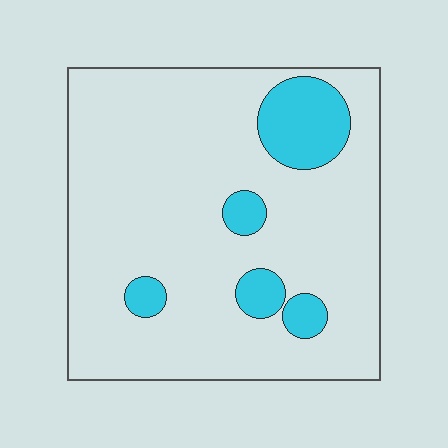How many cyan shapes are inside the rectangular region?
5.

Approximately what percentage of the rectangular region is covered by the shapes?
Approximately 15%.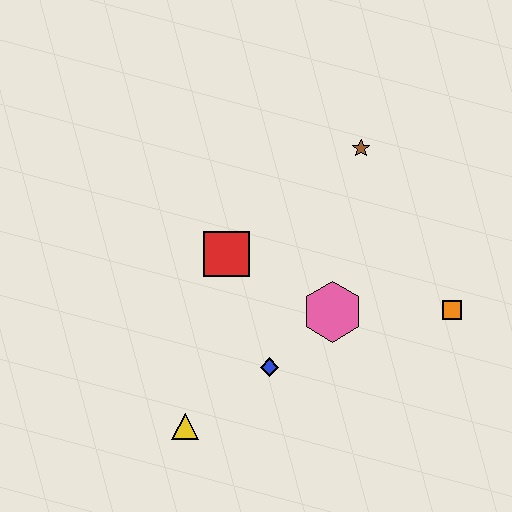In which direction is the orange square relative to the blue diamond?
The orange square is to the right of the blue diamond.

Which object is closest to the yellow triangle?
The blue diamond is closest to the yellow triangle.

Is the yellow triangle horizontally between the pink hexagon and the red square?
No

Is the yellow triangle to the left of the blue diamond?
Yes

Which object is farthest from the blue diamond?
The brown star is farthest from the blue diamond.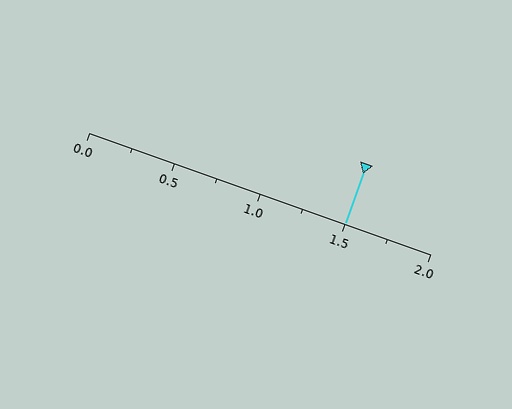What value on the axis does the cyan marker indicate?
The marker indicates approximately 1.5.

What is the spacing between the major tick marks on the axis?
The major ticks are spaced 0.5 apart.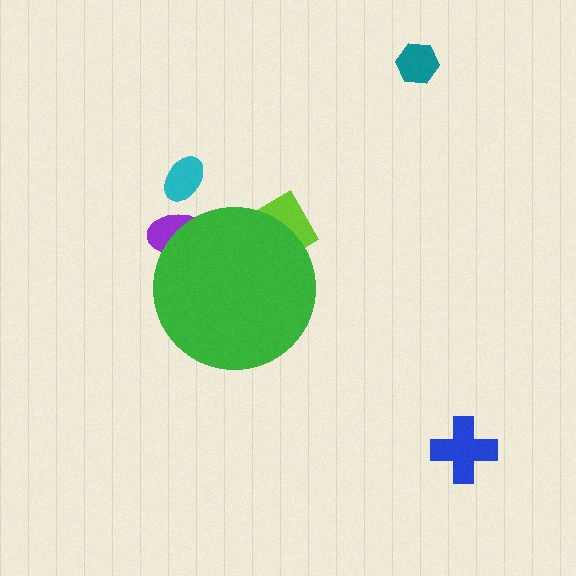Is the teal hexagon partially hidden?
No, the teal hexagon is fully visible.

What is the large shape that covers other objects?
A green circle.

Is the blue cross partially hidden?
No, the blue cross is fully visible.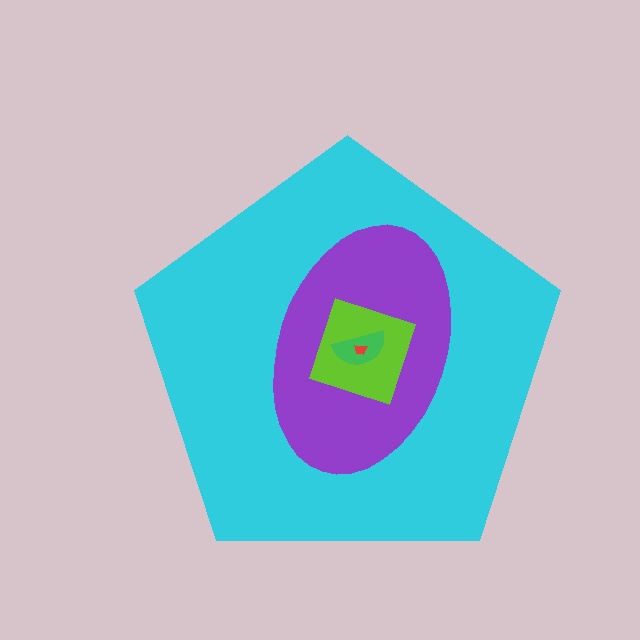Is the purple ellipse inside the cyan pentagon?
Yes.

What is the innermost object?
The red trapezoid.